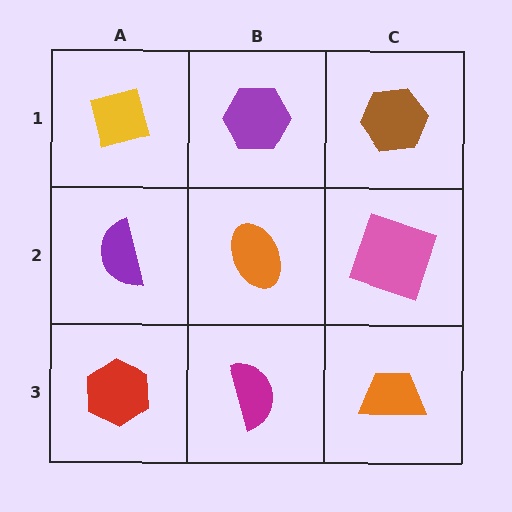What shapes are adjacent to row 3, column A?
A purple semicircle (row 2, column A), a magenta semicircle (row 3, column B).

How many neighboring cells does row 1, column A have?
2.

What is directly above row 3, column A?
A purple semicircle.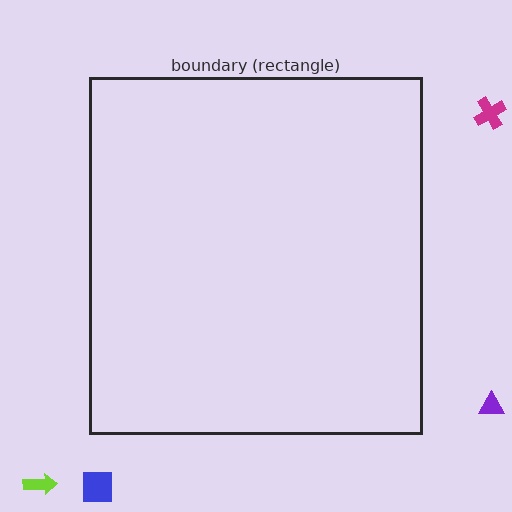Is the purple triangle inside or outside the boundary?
Outside.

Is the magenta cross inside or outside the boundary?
Outside.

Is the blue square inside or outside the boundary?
Outside.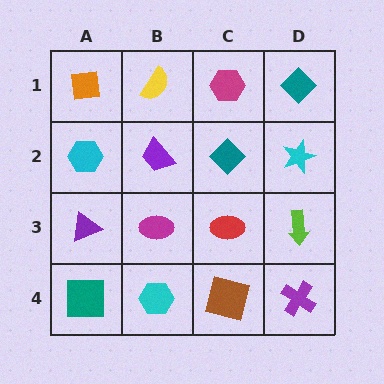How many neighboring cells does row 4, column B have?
3.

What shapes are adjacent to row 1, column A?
A cyan hexagon (row 2, column A), a yellow semicircle (row 1, column B).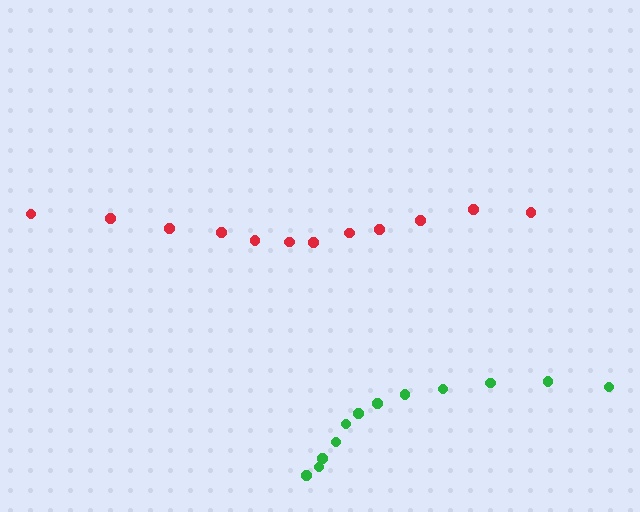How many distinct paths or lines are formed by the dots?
There are 2 distinct paths.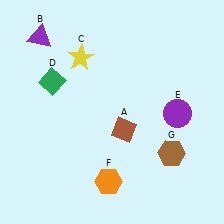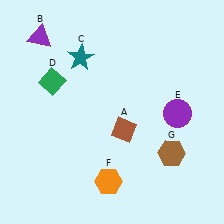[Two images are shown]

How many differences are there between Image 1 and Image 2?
There is 1 difference between the two images.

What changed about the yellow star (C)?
In Image 1, C is yellow. In Image 2, it changed to teal.